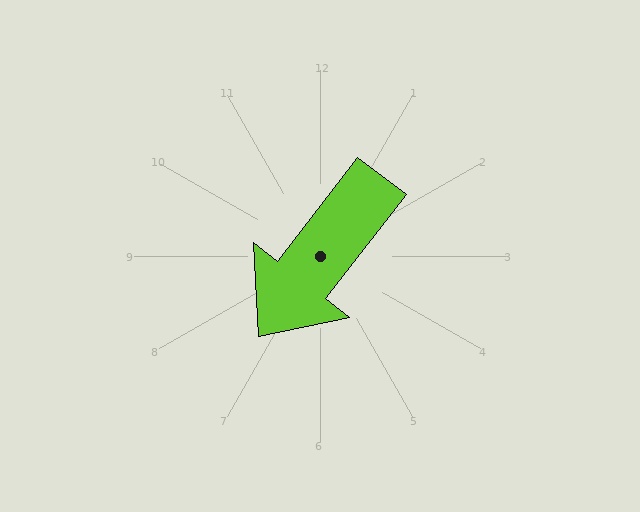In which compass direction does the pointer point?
Southwest.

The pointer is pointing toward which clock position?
Roughly 7 o'clock.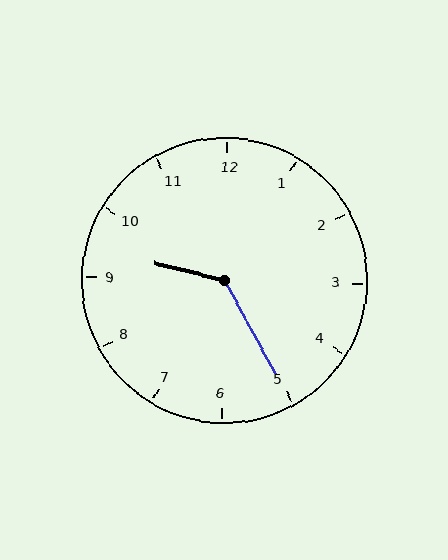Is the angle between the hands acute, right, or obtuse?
It is obtuse.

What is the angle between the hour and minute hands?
Approximately 132 degrees.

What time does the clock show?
9:25.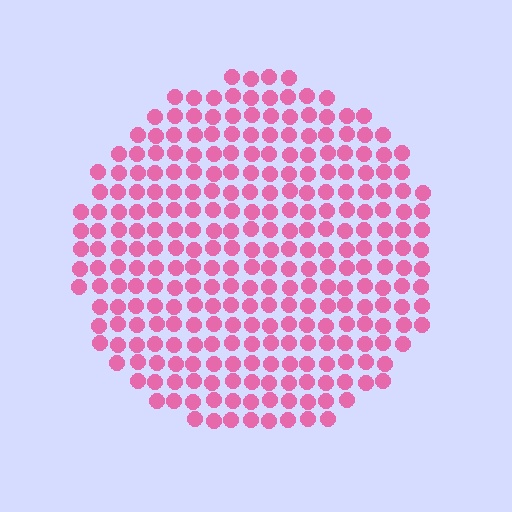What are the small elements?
The small elements are circles.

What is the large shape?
The large shape is a circle.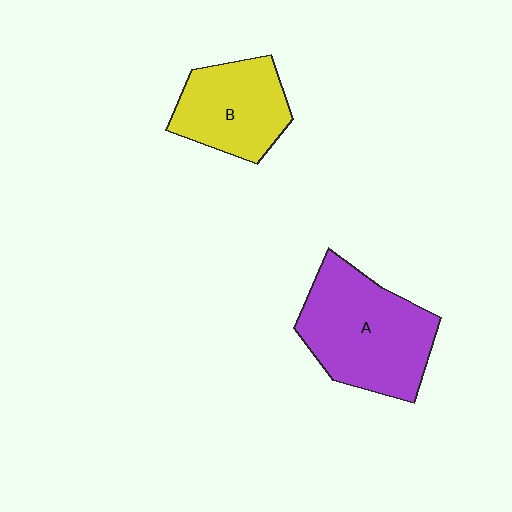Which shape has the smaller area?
Shape B (yellow).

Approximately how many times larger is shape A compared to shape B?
Approximately 1.5 times.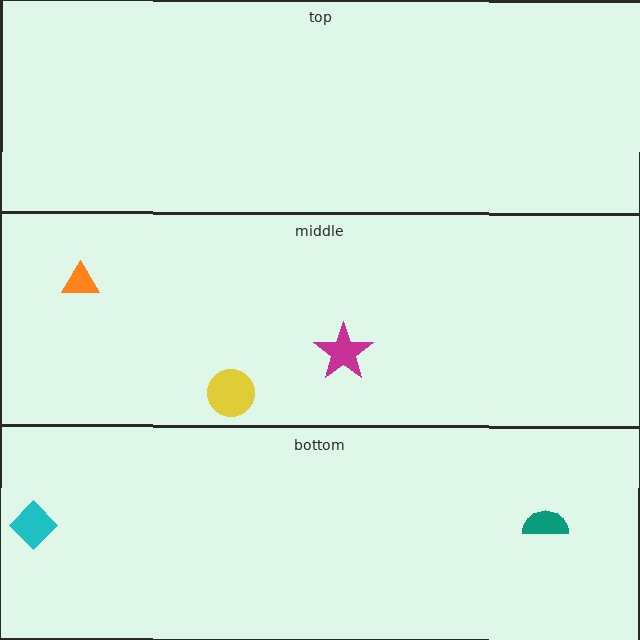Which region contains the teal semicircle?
The bottom region.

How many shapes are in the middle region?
3.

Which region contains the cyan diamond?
The bottom region.